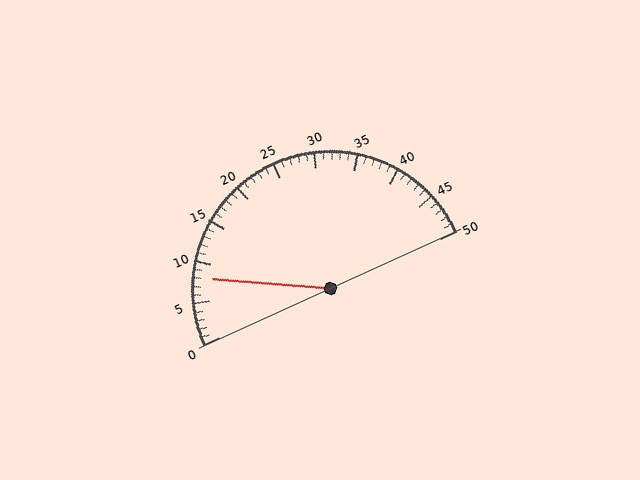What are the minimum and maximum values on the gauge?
The gauge ranges from 0 to 50.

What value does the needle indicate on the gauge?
The needle indicates approximately 8.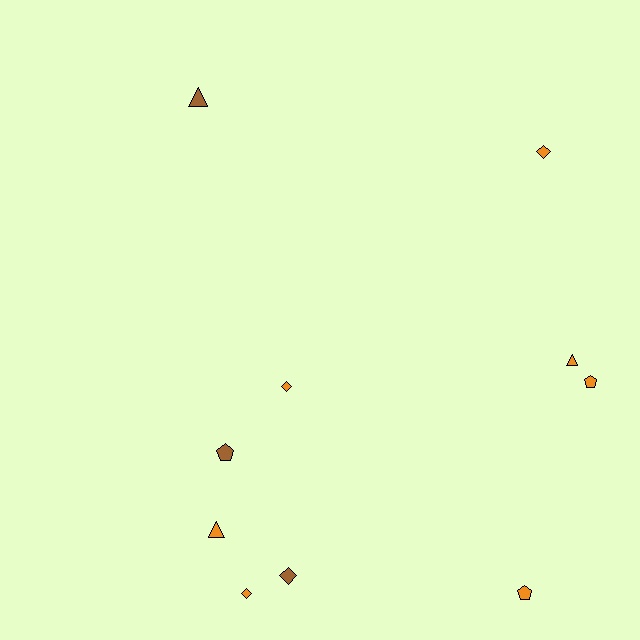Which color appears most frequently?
Orange, with 7 objects.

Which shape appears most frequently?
Diamond, with 4 objects.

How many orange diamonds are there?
There are 3 orange diamonds.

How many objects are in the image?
There are 10 objects.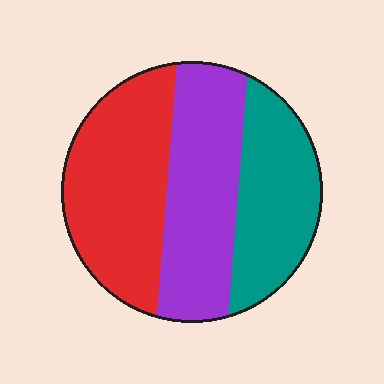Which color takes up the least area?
Teal, at roughly 30%.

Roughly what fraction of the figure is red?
Red takes up between a quarter and a half of the figure.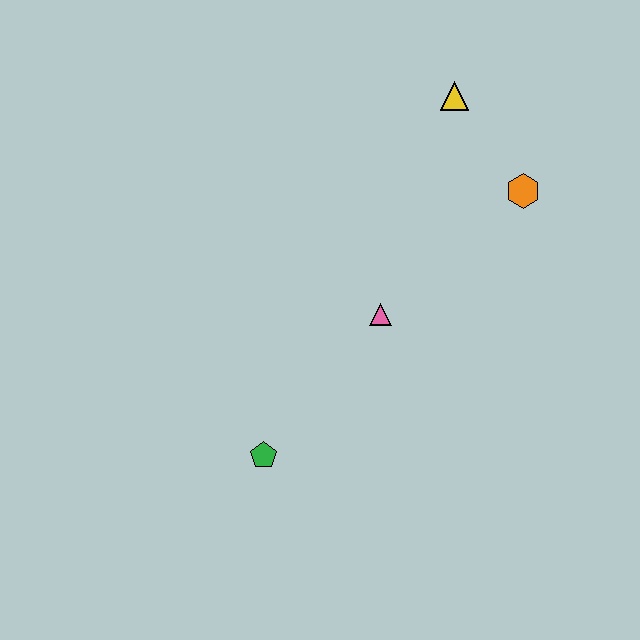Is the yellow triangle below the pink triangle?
No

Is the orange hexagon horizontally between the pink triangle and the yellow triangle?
No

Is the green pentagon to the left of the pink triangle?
Yes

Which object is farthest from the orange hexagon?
The green pentagon is farthest from the orange hexagon.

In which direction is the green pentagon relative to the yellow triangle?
The green pentagon is below the yellow triangle.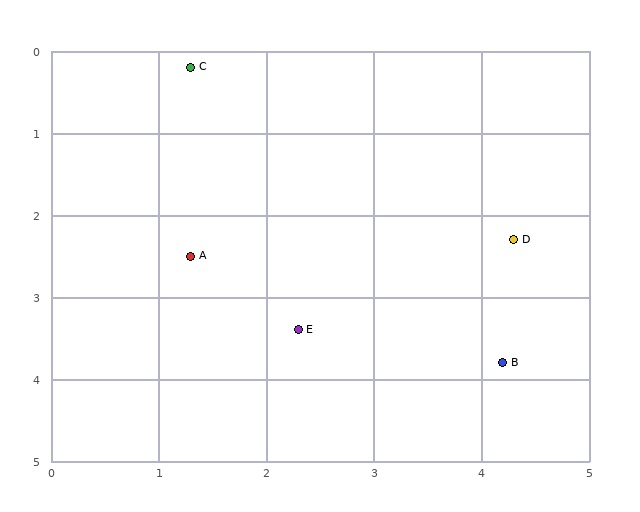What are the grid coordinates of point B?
Point B is at approximately (4.2, 3.8).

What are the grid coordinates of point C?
Point C is at approximately (1.3, 0.2).